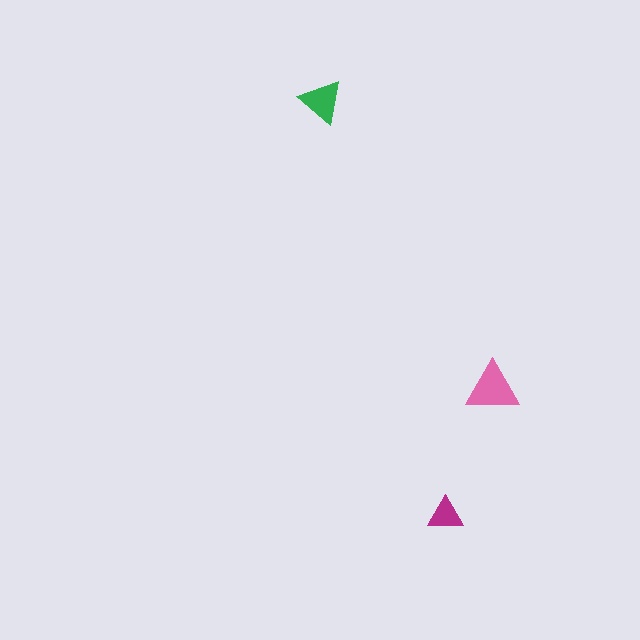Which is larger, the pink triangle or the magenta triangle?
The pink one.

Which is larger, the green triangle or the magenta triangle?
The green one.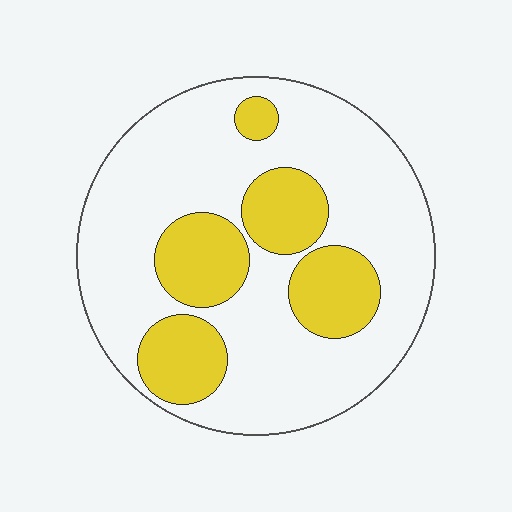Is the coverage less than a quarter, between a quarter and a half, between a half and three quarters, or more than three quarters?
Between a quarter and a half.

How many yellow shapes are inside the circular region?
5.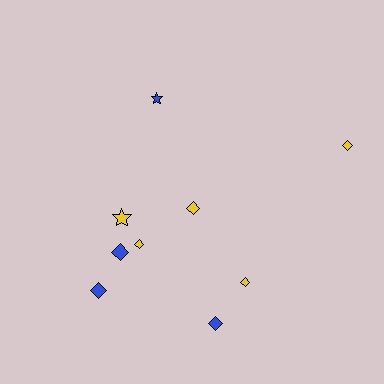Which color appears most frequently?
Yellow, with 5 objects.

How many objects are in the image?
There are 9 objects.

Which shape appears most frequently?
Diamond, with 7 objects.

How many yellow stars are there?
There is 1 yellow star.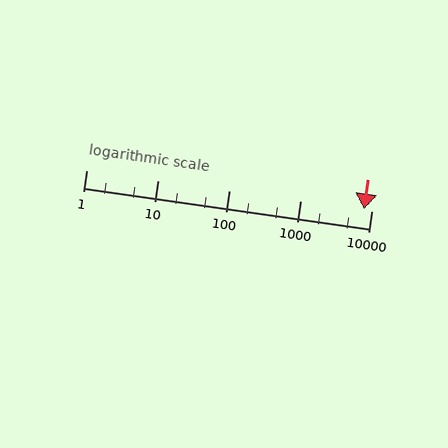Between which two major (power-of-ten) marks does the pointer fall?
The pointer is between 1000 and 10000.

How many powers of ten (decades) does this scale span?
The scale spans 4 decades, from 1 to 10000.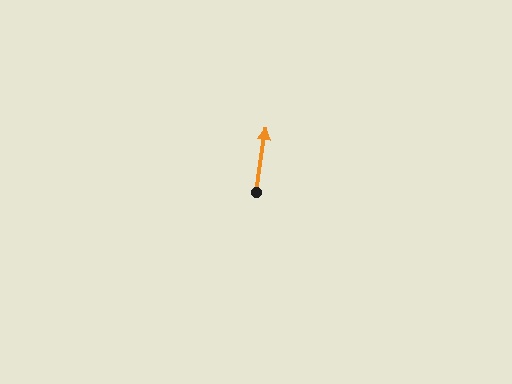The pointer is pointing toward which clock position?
Roughly 12 o'clock.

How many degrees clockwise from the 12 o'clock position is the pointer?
Approximately 9 degrees.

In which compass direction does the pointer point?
North.